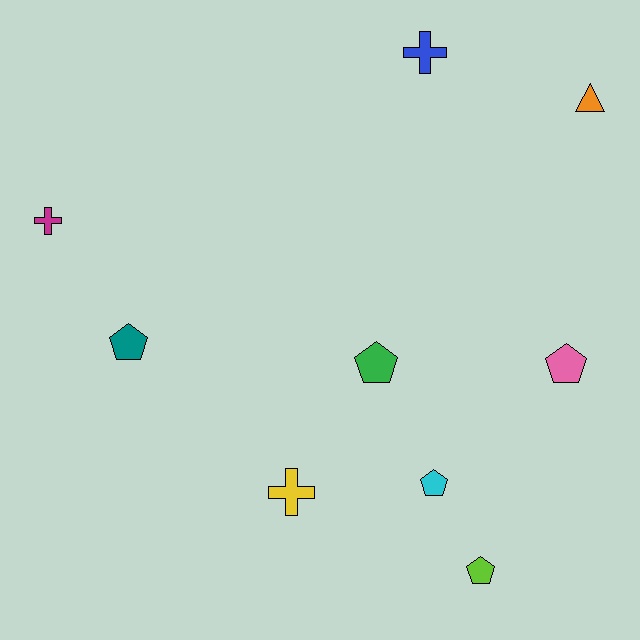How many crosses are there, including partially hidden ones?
There are 3 crosses.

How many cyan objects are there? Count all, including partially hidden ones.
There is 1 cyan object.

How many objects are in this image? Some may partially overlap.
There are 9 objects.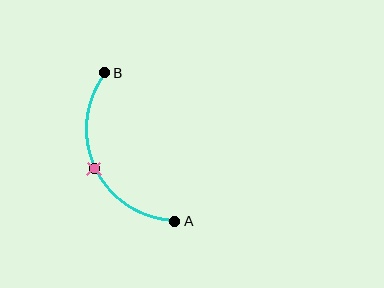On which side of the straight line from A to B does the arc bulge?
The arc bulges to the left of the straight line connecting A and B.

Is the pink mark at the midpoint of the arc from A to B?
Yes. The pink mark lies on the arc at equal arc-length from both A and B — it is the arc midpoint.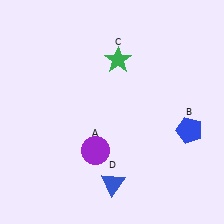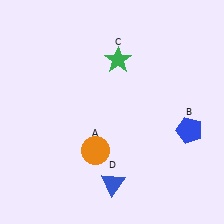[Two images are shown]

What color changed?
The circle (A) changed from purple in Image 1 to orange in Image 2.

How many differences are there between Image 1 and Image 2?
There is 1 difference between the two images.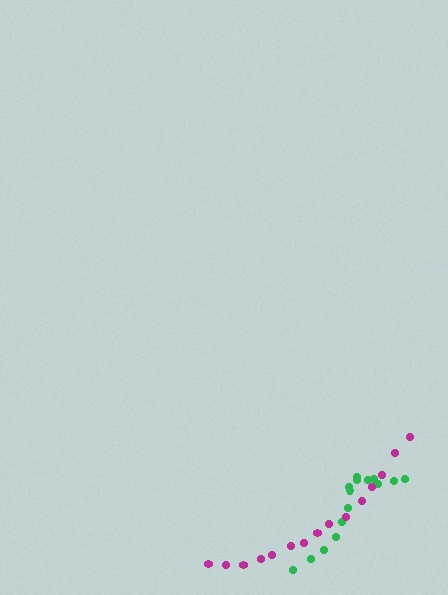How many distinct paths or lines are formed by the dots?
There are 2 distinct paths.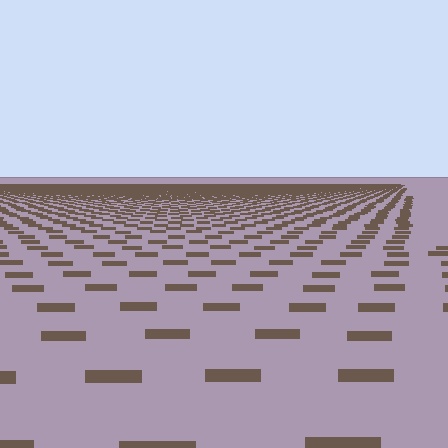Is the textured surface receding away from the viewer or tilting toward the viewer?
The surface is receding away from the viewer. Texture elements get smaller and denser toward the top.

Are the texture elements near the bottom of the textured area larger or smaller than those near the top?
Larger. Near the bottom, elements are closer to the viewer and appear at a bigger on-screen size.